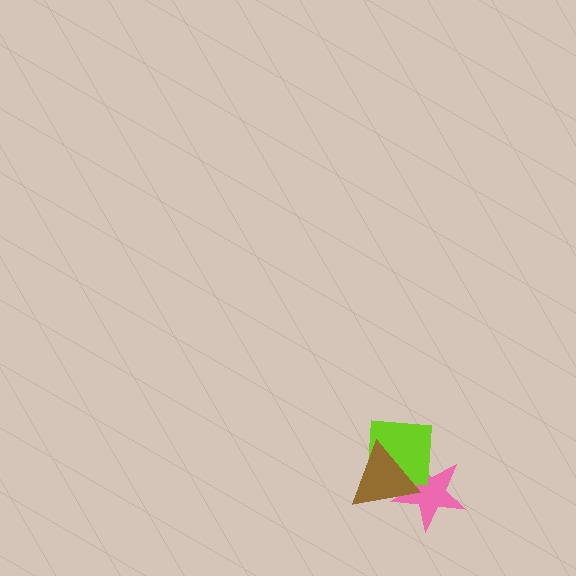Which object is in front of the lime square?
The brown triangle is in front of the lime square.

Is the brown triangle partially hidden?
No, no other shape covers it.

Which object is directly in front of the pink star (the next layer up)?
The lime square is directly in front of the pink star.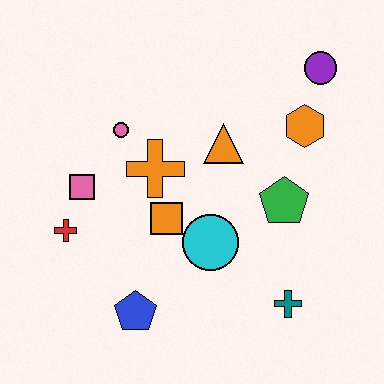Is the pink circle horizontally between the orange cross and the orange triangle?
No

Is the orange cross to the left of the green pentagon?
Yes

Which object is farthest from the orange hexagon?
The red cross is farthest from the orange hexagon.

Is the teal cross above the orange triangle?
No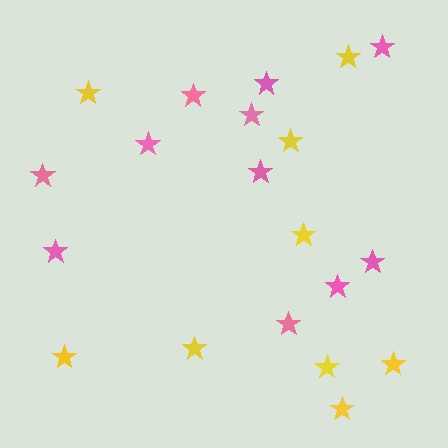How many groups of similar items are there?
There are 2 groups: one group of yellow stars (9) and one group of pink stars (11).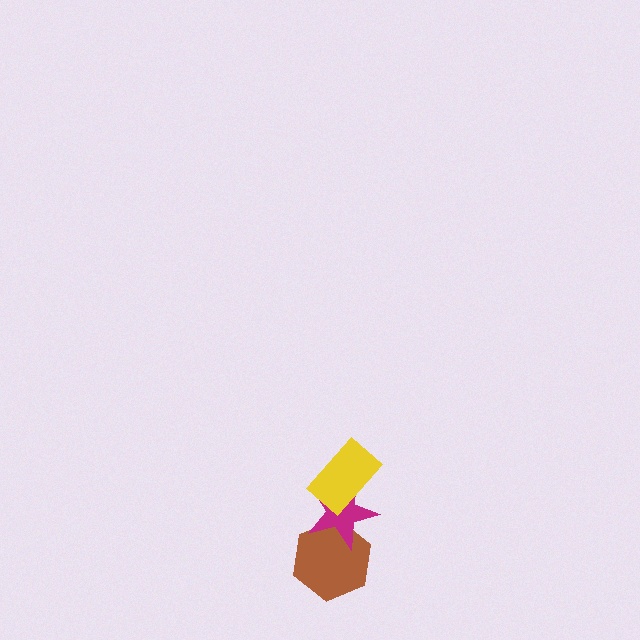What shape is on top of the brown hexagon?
The magenta star is on top of the brown hexagon.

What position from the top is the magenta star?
The magenta star is 2nd from the top.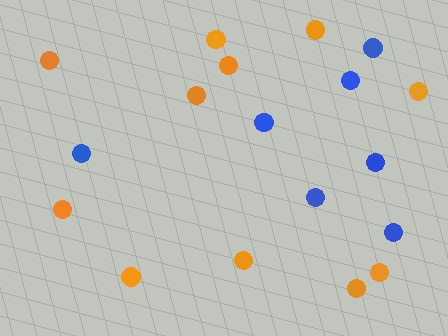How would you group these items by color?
There are 2 groups: one group of orange circles (11) and one group of blue circles (7).